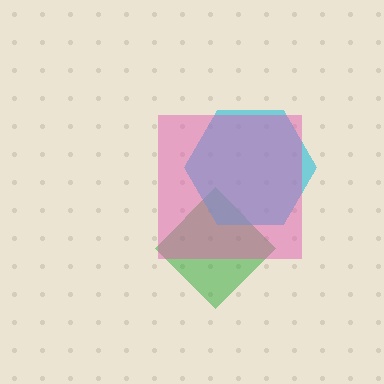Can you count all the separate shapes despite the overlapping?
Yes, there are 3 separate shapes.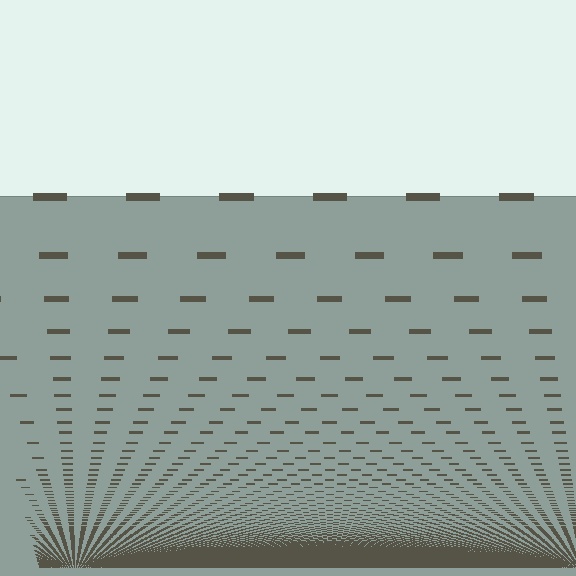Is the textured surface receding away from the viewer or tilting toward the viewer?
The surface appears to tilt toward the viewer. Texture elements get larger and sparser toward the top.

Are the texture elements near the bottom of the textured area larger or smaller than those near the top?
Smaller. The gradient is inverted — elements near the bottom are smaller and denser.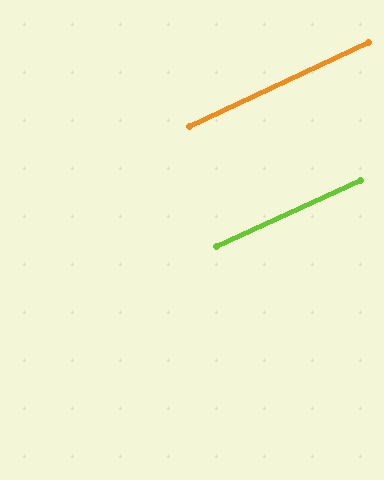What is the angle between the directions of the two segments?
Approximately 1 degree.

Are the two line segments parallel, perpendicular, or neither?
Parallel — their directions differ by only 0.6°.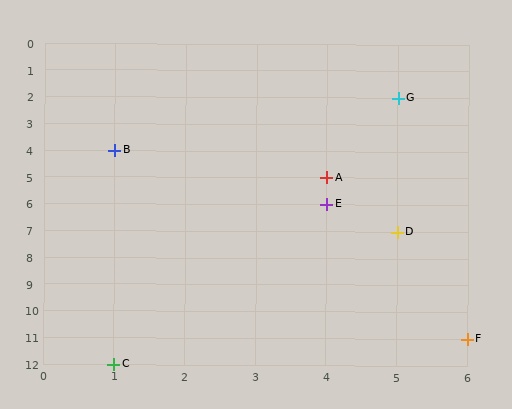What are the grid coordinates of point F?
Point F is at grid coordinates (6, 11).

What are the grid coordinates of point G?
Point G is at grid coordinates (5, 2).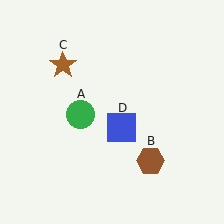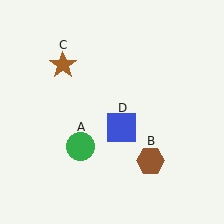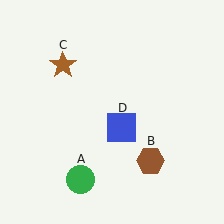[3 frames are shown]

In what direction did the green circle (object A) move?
The green circle (object A) moved down.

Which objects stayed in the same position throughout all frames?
Brown hexagon (object B) and brown star (object C) and blue square (object D) remained stationary.